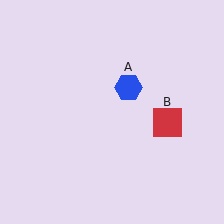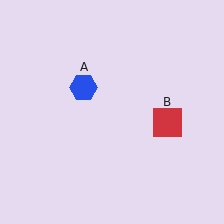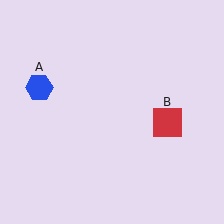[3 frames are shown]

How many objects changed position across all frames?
1 object changed position: blue hexagon (object A).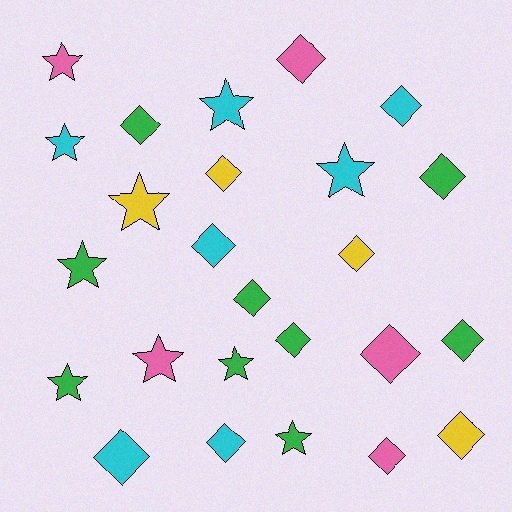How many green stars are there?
There are 4 green stars.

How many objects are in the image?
There are 25 objects.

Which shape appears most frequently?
Diamond, with 15 objects.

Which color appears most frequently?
Green, with 9 objects.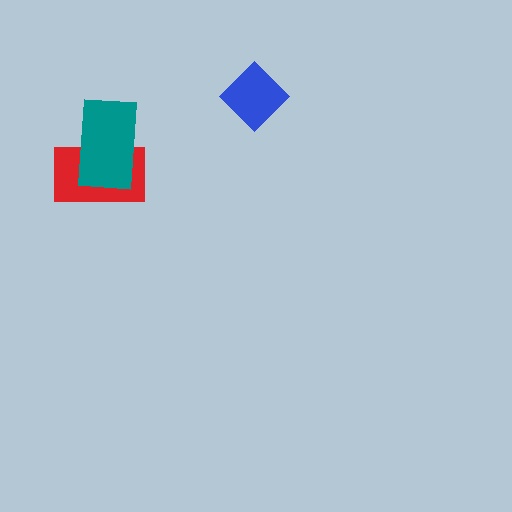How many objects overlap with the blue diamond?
0 objects overlap with the blue diamond.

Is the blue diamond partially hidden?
No, no other shape covers it.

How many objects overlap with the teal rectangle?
1 object overlaps with the teal rectangle.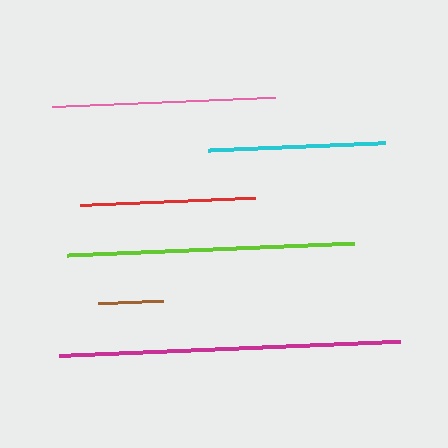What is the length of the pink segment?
The pink segment is approximately 222 pixels long.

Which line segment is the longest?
The magenta line is the longest at approximately 342 pixels.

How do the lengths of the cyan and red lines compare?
The cyan and red lines are approximately the same length.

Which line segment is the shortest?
The brown line is the shortest at approximately 65 pixels.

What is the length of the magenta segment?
The magenta segment is approximately 342 pixels long.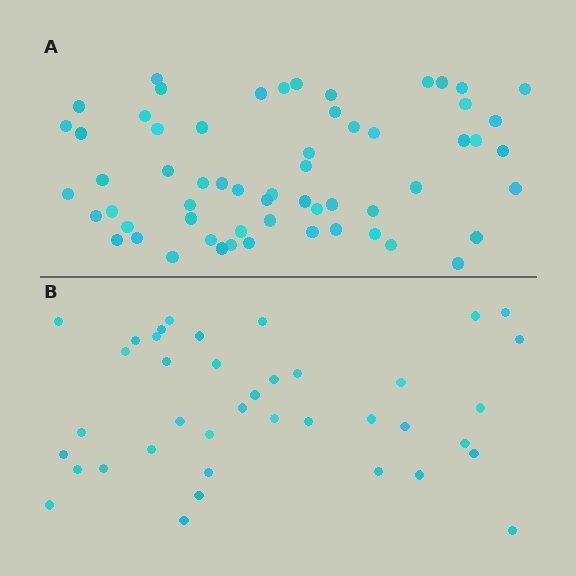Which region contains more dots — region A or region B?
Region A (the top region) has more dots.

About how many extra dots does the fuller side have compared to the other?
Region A has approximately 20 more dots than region B.